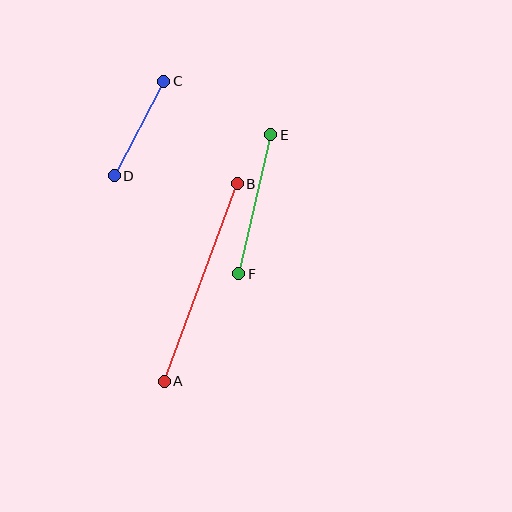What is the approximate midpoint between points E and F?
The midpoint is at approximately (255, 204) pixels.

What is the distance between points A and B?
The distance is approximately 210 pixels.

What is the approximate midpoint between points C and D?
The midpoint is at approximately (139, 129) pixels.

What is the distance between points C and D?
The distance is approximately 107 pixels.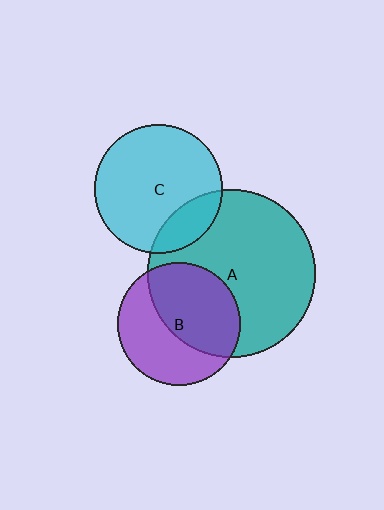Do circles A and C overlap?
Yes.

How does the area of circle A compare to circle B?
Approximately 1.9 times.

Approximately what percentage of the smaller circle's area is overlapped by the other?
Approximately 20%.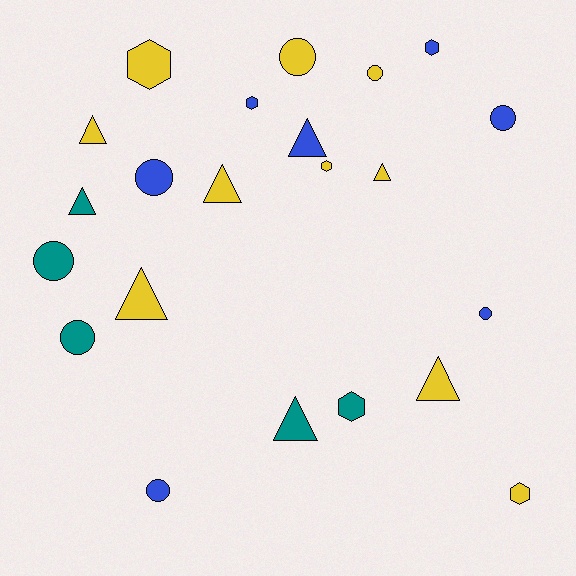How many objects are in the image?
There are 22 objects.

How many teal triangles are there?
There are 2 teal triangles.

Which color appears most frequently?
Yellow, with 10 objects.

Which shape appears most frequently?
Circle, with 8 objects.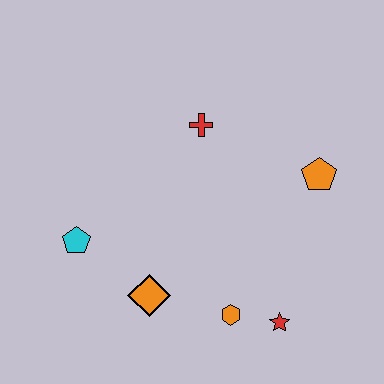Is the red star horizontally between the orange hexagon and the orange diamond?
No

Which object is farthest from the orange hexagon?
The red cross is farthest from the orange hexagon.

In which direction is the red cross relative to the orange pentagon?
The red cross is to the left of the orange pentagon.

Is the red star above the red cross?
No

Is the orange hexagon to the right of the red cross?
Yes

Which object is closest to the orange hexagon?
The red star is closest to the orange hexagon.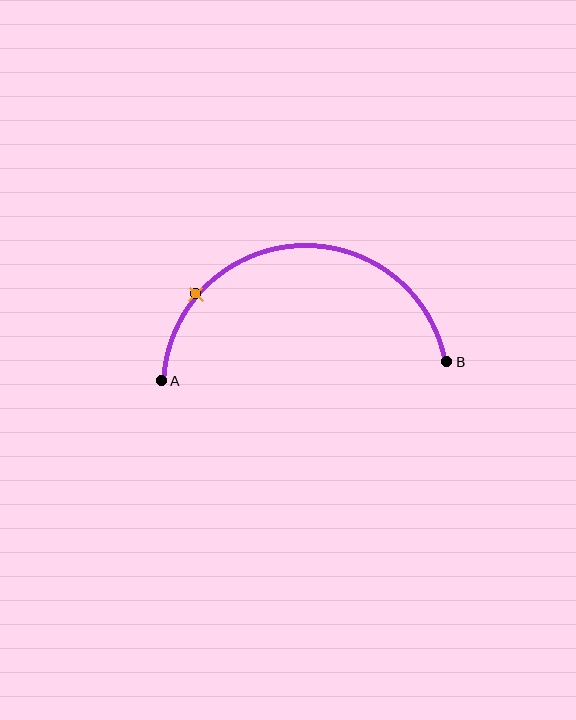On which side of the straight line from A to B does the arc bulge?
The arc bulges above the straight line connecting A and B.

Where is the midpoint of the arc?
The arc midpoint is the point on the curve farthest from the straight line joining A and B. It sits above that line.